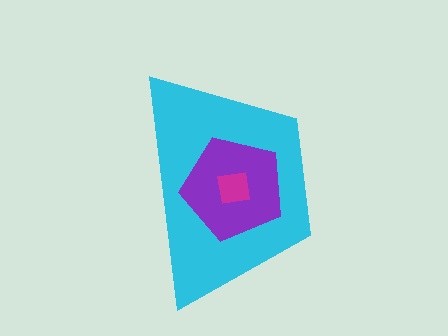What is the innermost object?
The magenta square.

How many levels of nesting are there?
3.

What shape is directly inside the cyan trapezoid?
The purple pentagon.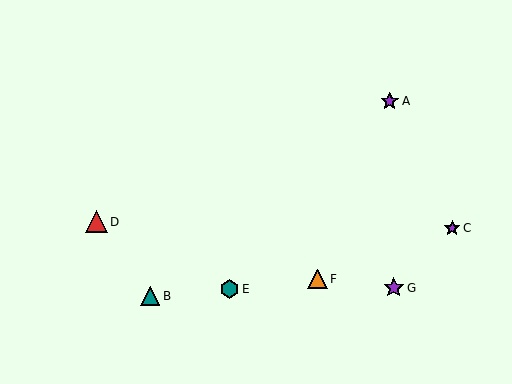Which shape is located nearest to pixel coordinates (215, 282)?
The teal hexagon (labeled E) at (230, 289) is nearest to that location.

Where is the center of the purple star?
The center of the purple star is at (394, 288).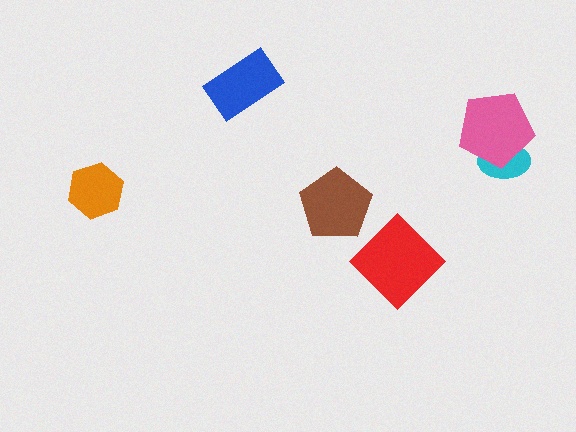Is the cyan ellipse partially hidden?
Yes, it is partially covered by another shape.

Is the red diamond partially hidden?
No, no other shape covers it.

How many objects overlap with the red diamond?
0 objects overlap with the red diamond.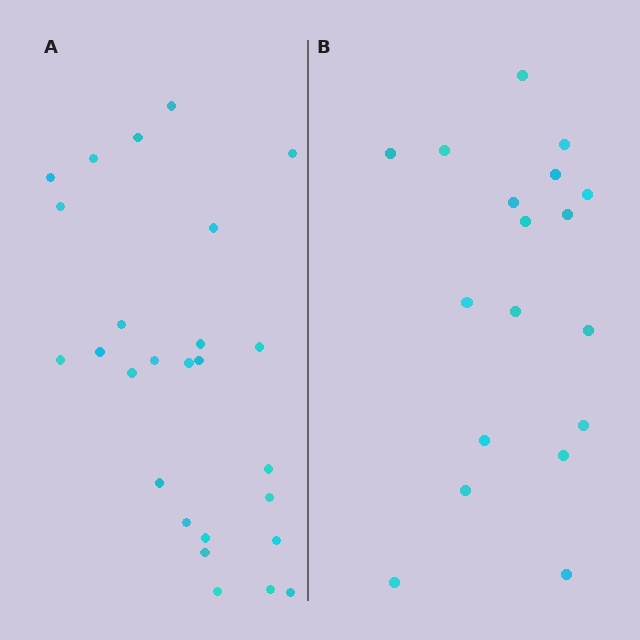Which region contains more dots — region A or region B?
Region A (the left region) has more dots.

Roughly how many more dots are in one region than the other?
Region A has roughly 8 or so more dots than region B.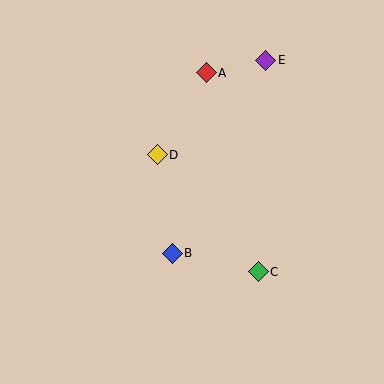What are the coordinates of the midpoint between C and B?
The midpoint between C and B is at (215, 263).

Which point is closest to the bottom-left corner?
Point B is closest to the bottom-left corner.